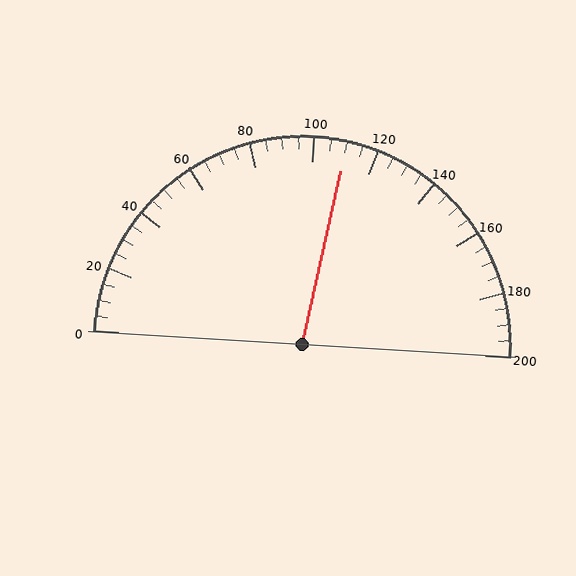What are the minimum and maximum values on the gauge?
The gauge ranges from 0 to 200.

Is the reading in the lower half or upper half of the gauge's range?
The reading is in the upper half of the range (0 to 200).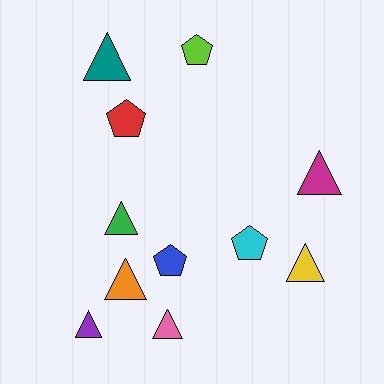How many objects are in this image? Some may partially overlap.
There are 11 objects.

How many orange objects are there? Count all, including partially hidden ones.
There is 1 orange object.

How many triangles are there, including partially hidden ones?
There are 7 triangles.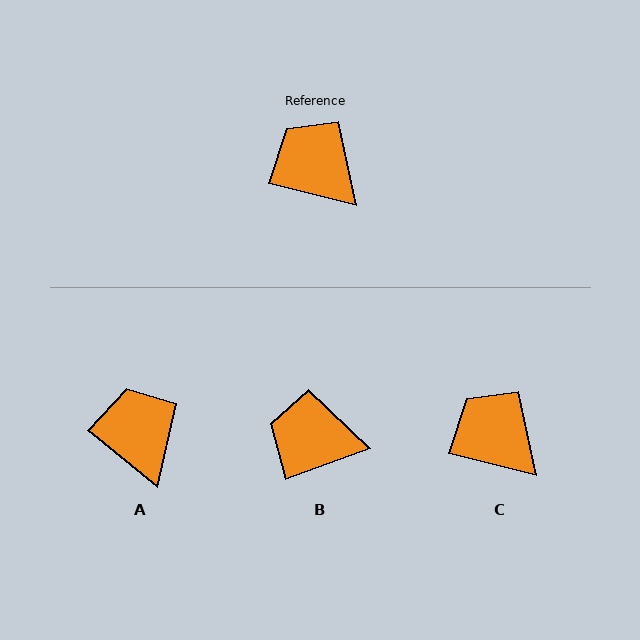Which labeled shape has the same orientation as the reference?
C.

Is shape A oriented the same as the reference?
No, it is off by about 25 degrees.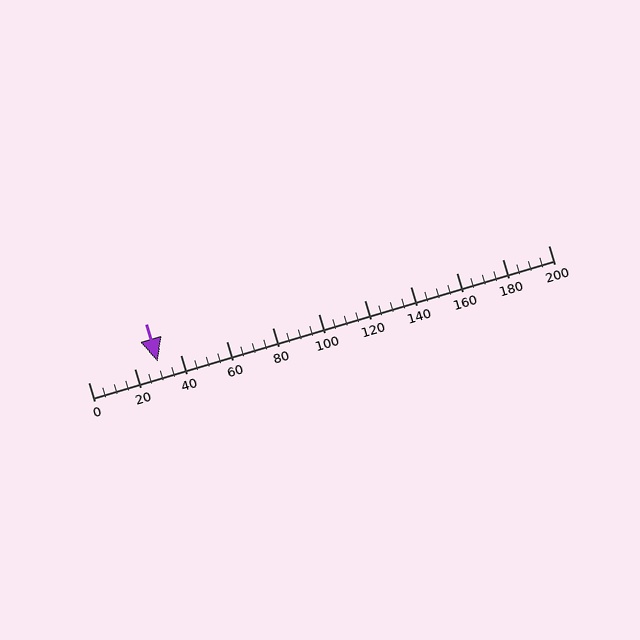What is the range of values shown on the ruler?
The ruler shows values from 0 to 200.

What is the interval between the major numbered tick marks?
The major tick marks are spaced 20 units apart.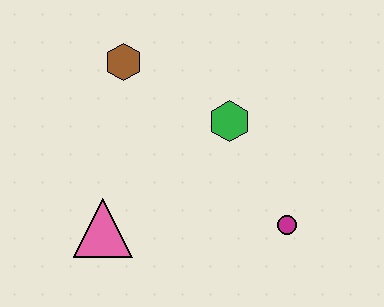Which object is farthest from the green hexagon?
The pink triangle is farthest from the green hexagon.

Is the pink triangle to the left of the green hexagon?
Yes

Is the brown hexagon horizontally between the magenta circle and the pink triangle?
Yes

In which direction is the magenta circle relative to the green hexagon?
The magenta circle is below the green hexagon.